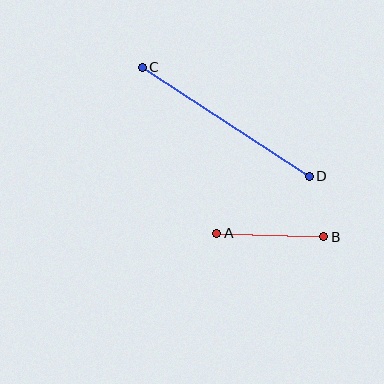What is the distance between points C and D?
The distance is approximately 200 pixels.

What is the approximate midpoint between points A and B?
The midpoint is at approximately (270, 235) pixels.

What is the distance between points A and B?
The distance is approximately 107 pixels.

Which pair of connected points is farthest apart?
Points C and D are farthest apart.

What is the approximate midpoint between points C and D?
The midpoint is at approximately (226, 122) pixels.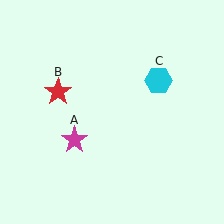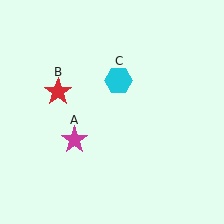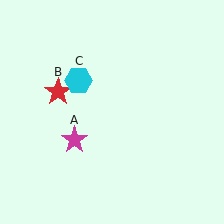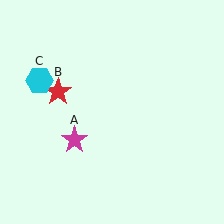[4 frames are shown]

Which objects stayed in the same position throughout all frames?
Magenta star (object A) and red star (object B) remained stationary.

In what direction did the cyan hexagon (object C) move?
The cyan hexagon (object C) moved left.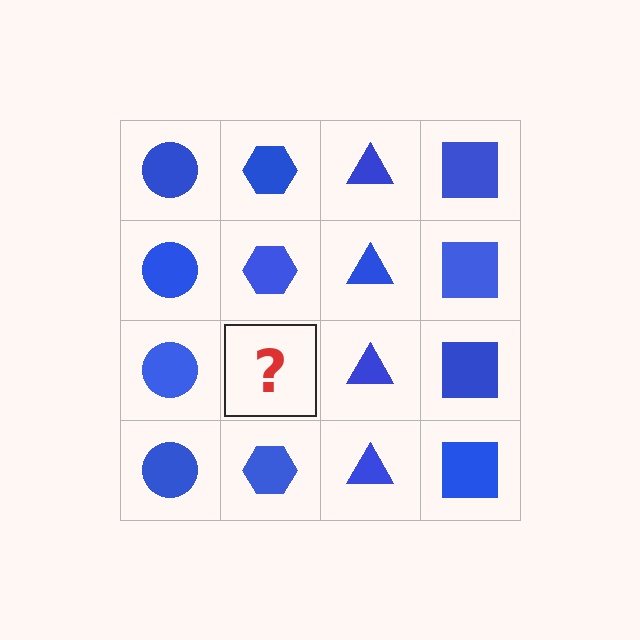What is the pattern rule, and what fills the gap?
The rule is that each column has a consistent shape. The gap should be filled with a blue hexagon.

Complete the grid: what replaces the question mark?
The question mark should be replaced with a blue hexagon.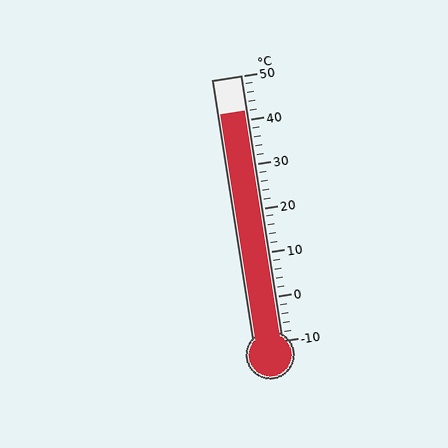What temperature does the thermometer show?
The thermometer shows approximately 42°C.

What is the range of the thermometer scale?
The thermometer scale ranges from -10°C to 50°C.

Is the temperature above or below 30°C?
The temperature is above 30°C.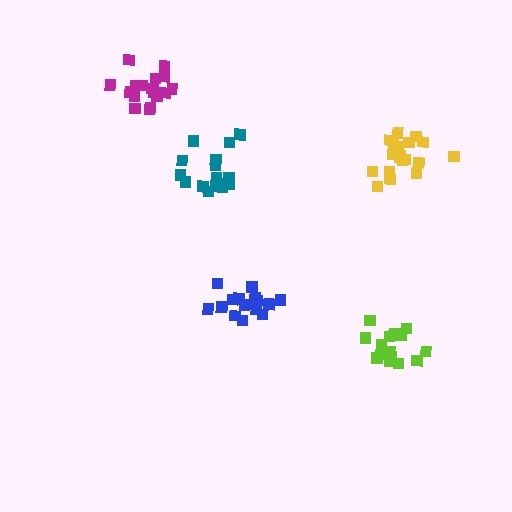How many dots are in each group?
Group 1: 17 dots, Group 2: 16 dots, Group 3: 16 dots, Group 4: 19 dots, Group 5: 18 dots (86 total).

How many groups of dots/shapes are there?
There are 5 groups.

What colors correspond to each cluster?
The clusters are colored: magenta, teal, lime, yellow, blue.